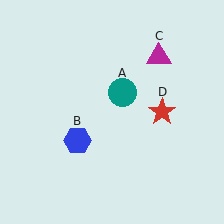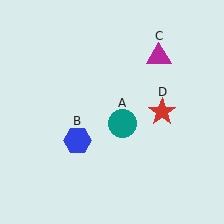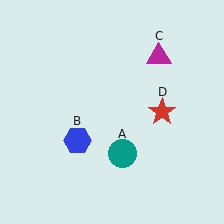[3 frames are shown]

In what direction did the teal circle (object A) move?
The teal circle (object A) moved down.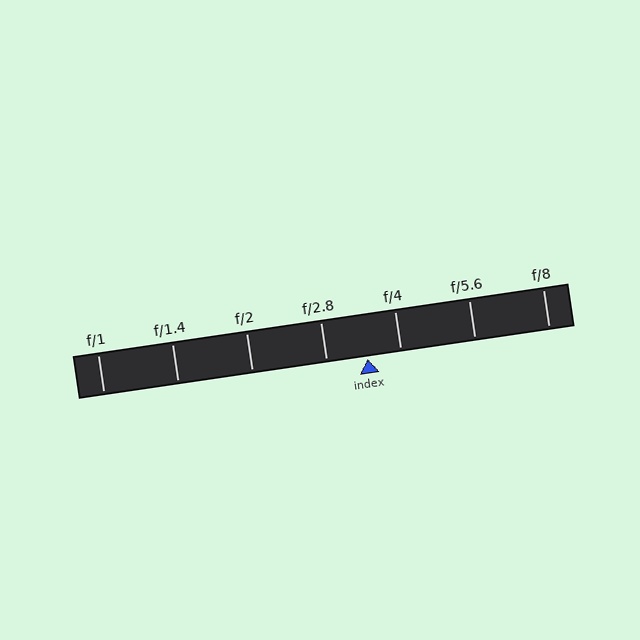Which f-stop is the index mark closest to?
The index mark is closest to f/4.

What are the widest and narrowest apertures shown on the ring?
The widest aperture shown is f/1 and the narrowest is f/8.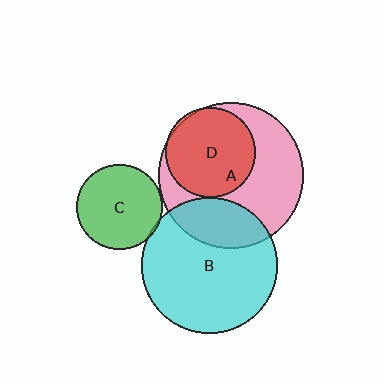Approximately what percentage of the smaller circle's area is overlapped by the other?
Approximately 100%.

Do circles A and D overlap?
Yes.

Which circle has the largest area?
Circle A (pink).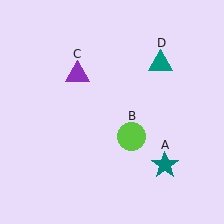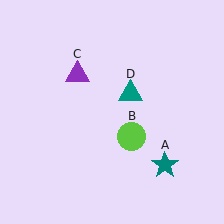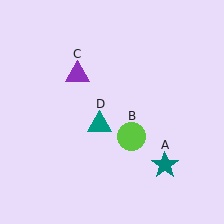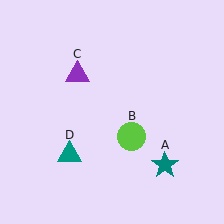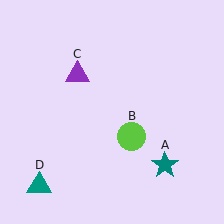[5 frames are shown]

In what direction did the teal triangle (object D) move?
The teal triangle (object D) moved down and to the left.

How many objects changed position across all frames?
1 object changed position: teal triangle (object D).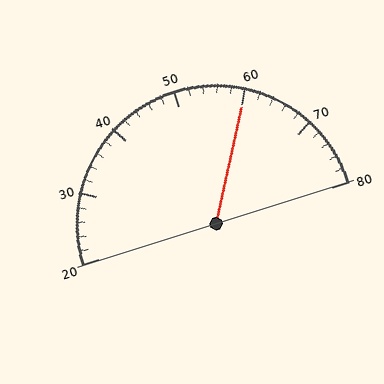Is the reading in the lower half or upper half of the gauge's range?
The reading is in the upper half of the range (20 to 80).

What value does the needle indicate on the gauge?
The needle indicates approximately 60.